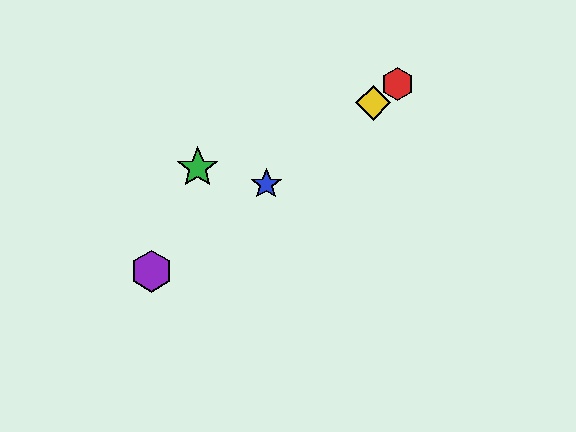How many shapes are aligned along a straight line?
4 shapes (the red hexagon, the blue star, the yellow diamond, the purple hexagon) are aligned along a straight line.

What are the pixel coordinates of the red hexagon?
The red hexagon is at (398, 84).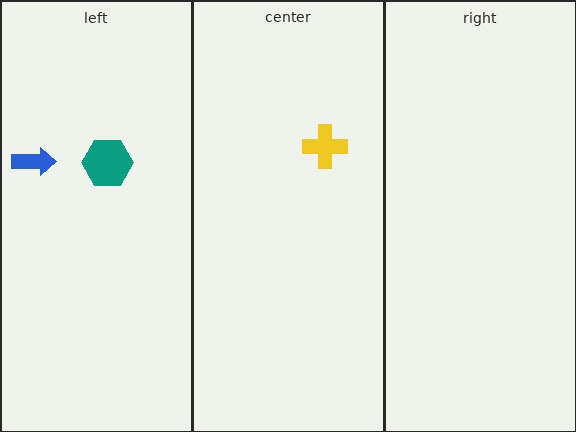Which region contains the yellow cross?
The center region.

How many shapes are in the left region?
2.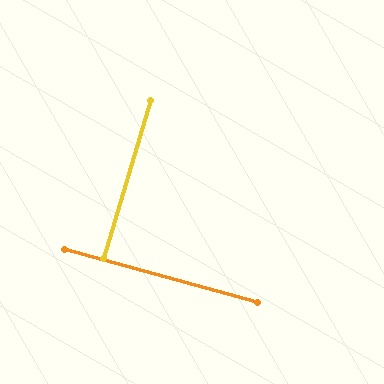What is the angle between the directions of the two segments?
Approximately 89 degrees.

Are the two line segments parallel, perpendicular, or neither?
Perpendicular — they meet at approximately 89°.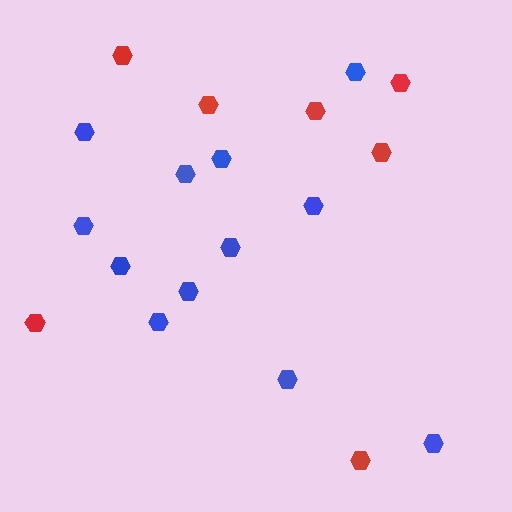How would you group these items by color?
There are 2 groups: one group of blue hexagons (12) and one group of red hexagons (7).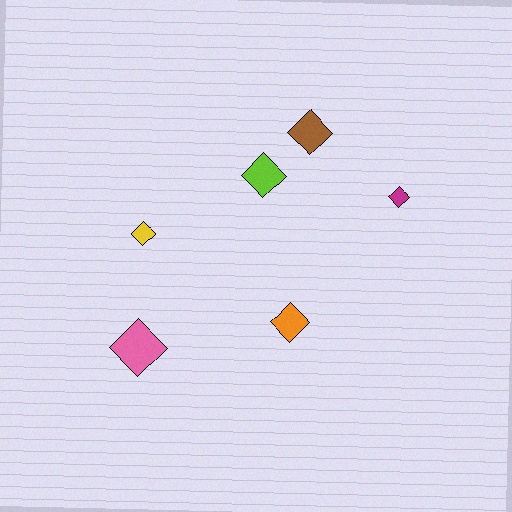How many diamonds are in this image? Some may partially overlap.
There are 6 diamonds.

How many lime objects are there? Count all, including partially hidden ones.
There is 1 lime object.